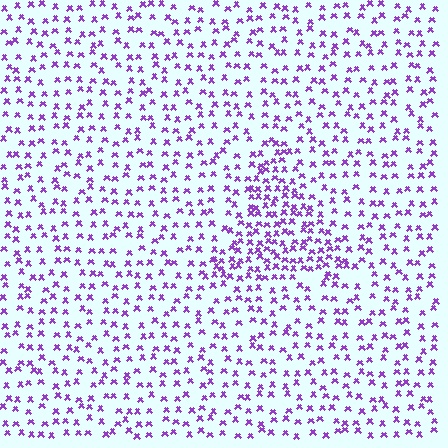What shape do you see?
I see a triangle.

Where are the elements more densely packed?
The elements are more densely packed inside the triangle boundary.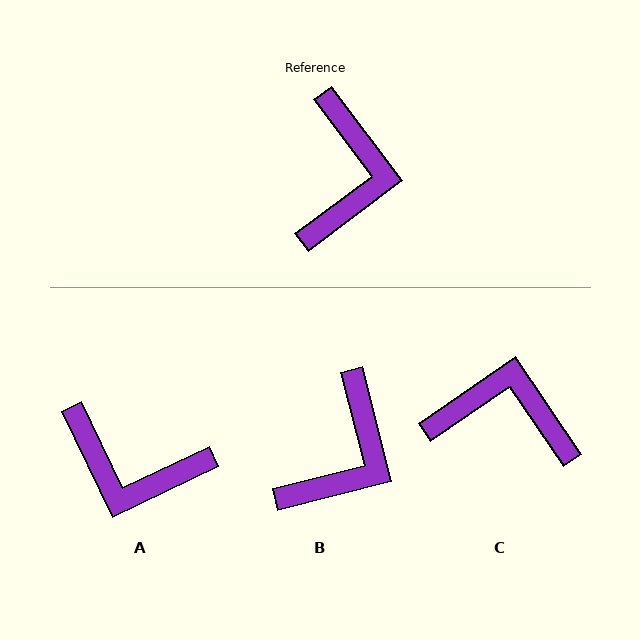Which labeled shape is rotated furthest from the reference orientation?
A, about 101 degrees away.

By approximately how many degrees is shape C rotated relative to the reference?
Approximately 87 degrees counter-clockwise.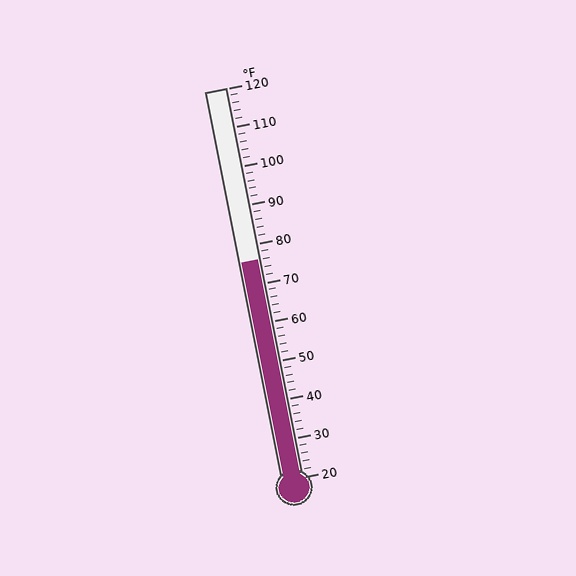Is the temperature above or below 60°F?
The temperature is above 60°F.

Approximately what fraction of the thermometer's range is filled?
The thermometer is filled to approximately 55% of its range.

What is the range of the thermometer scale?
The thermometer scale ranges from 20°F to 120°F.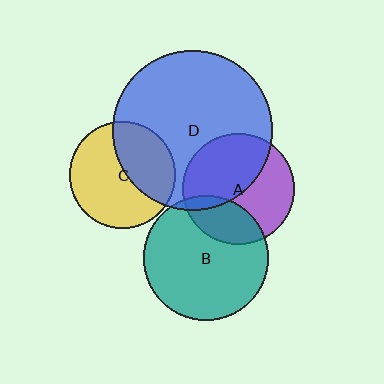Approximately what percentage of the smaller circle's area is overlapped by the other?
Approximately 40%.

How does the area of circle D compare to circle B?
Approximately 1.7 times.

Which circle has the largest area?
Circle D (blue).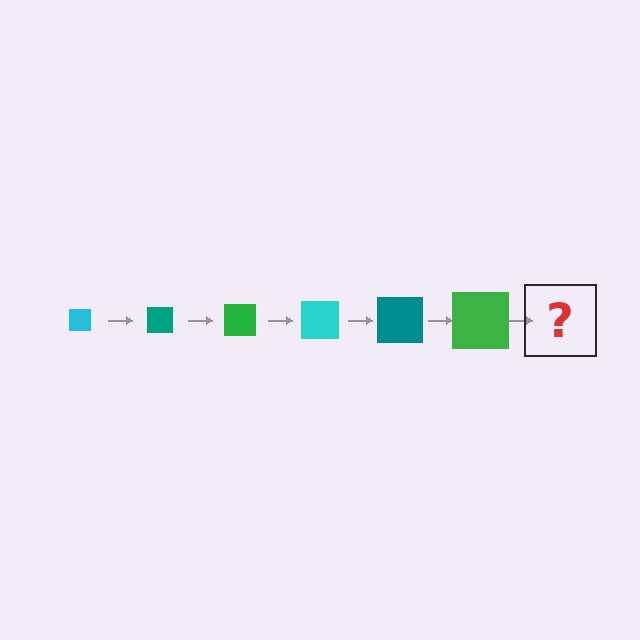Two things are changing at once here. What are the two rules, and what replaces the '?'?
The two rules are that the square grows larger each step and the color cycles through cyan, teal, and green. The '?' should be a cyan square, larger than the previous one.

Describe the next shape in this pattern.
It should be a cyan square, larger than the previous one.